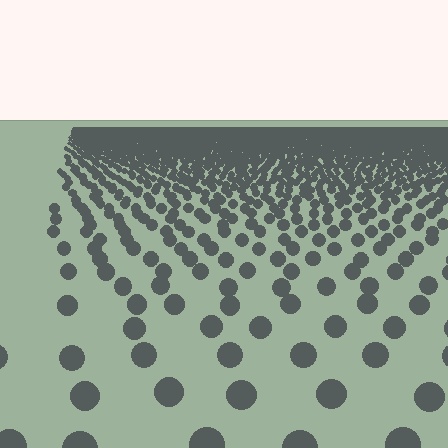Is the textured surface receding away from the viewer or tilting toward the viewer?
The surface is receding away from the viewer. Texture elements get smaller and denser toward the top.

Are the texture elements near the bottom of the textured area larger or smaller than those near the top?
Larger. Near the bottom, elements are closer to the viewer and appear at a bigger on-screen size.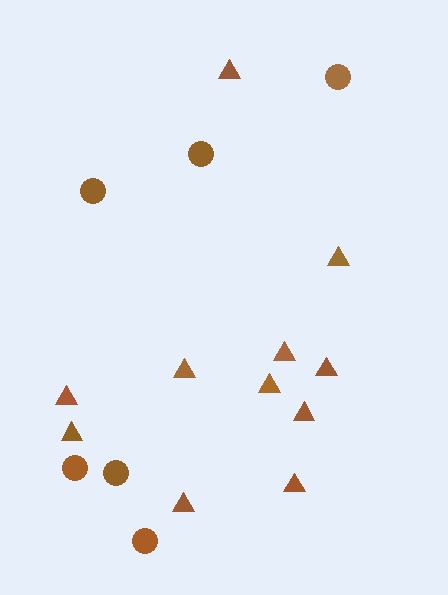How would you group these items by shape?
There are 2 groups: one group of circles (6) and one group of triangles (11).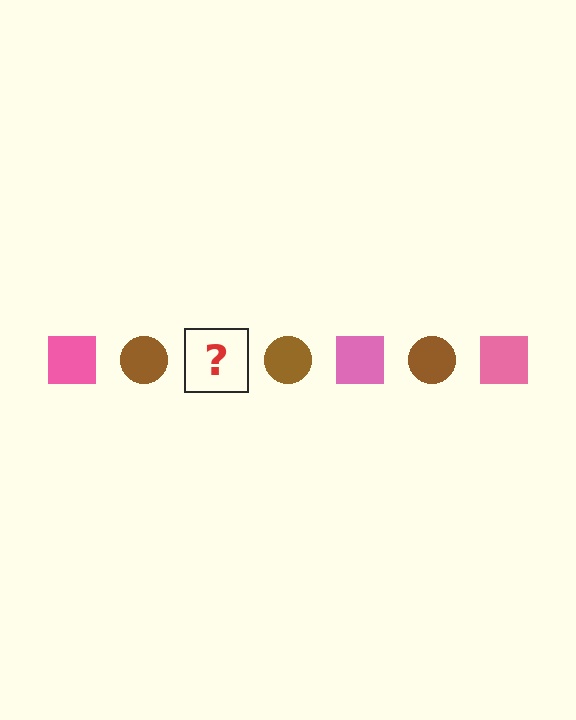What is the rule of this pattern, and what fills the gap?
The rule is that the pattern alternates between pink square and brown circle. The gap should be filled with a pink square.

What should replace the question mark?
The question mark should be replaced with a pink square.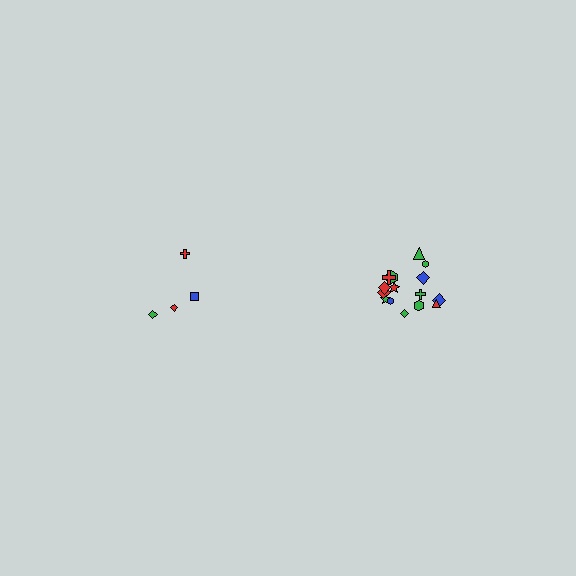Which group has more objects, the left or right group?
The right group.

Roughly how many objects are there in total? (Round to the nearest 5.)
Roughly 20 objects in total.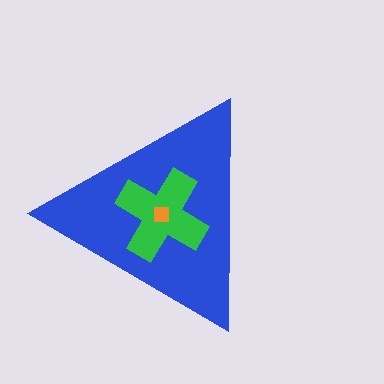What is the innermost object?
The orange square.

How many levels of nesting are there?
3.